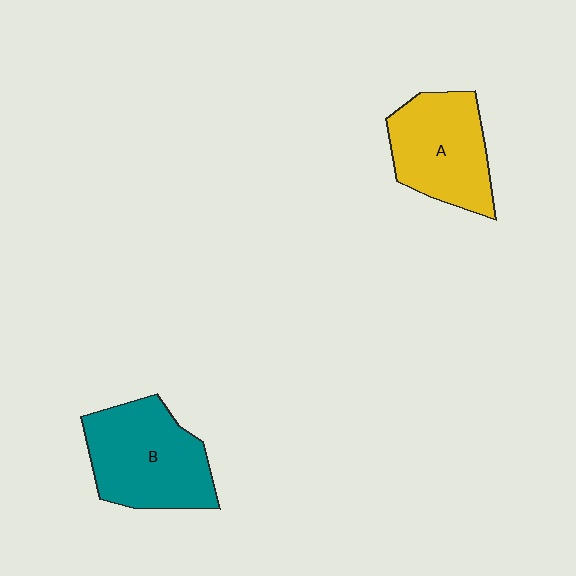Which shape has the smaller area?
Shape A (yellow).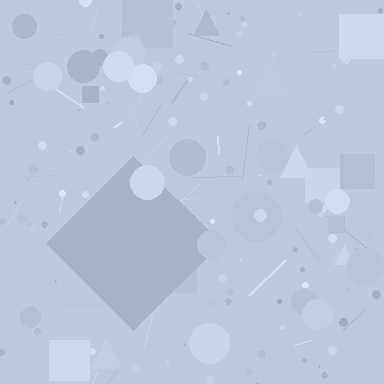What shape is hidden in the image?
A diamond is hidden in the image.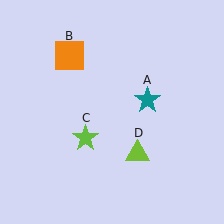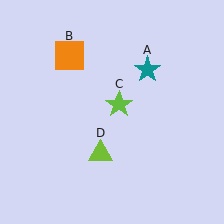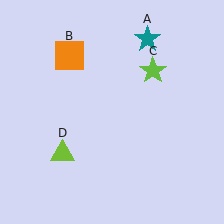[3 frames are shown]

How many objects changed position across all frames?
3 objects changed position: teal star (object A), lime star (object C), lime triangle (object D).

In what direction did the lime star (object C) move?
The lime star (object C) moved up and to the right.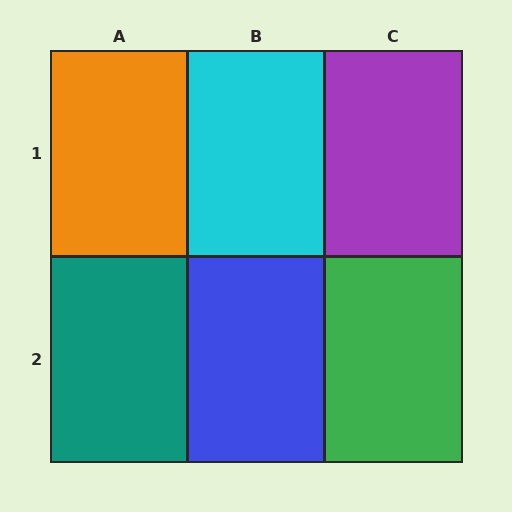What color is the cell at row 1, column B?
Cyan.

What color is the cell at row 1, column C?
Purple.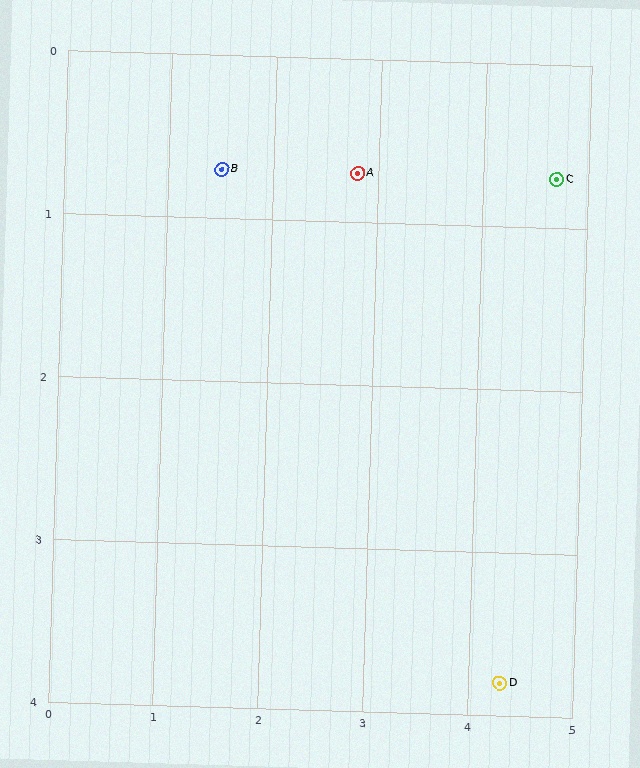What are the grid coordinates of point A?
Point A is at approximately (2.8, 0.7).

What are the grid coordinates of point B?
Point B is at approximately (1.5, 0.7).